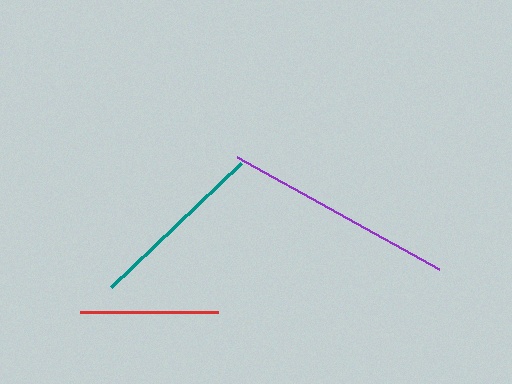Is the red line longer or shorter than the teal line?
The teal line is longer than the red line.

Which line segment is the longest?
The purple line is the longest at approximately 232 pixels.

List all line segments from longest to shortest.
From longest to shortest: purple, teal, red.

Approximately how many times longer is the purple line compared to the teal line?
The purple line is approximately 1.3 times the length of the teal line.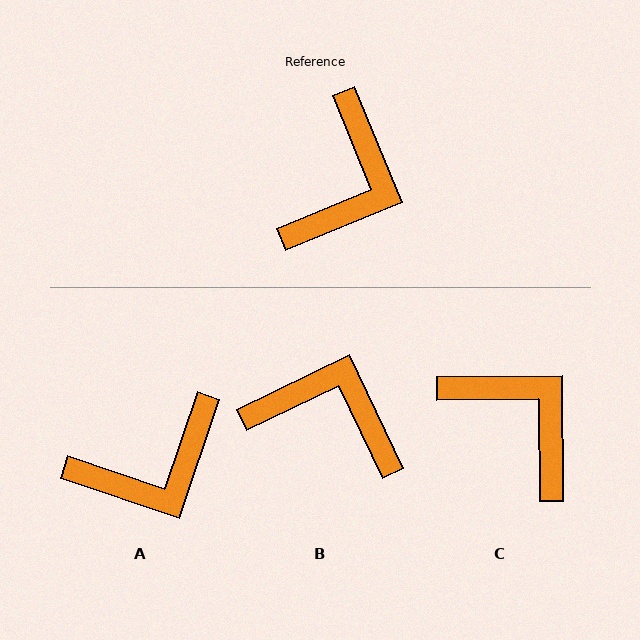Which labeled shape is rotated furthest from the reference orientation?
B, about 93 degrees away.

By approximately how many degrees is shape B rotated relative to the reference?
Approximately 93 degrees counter-clockwise.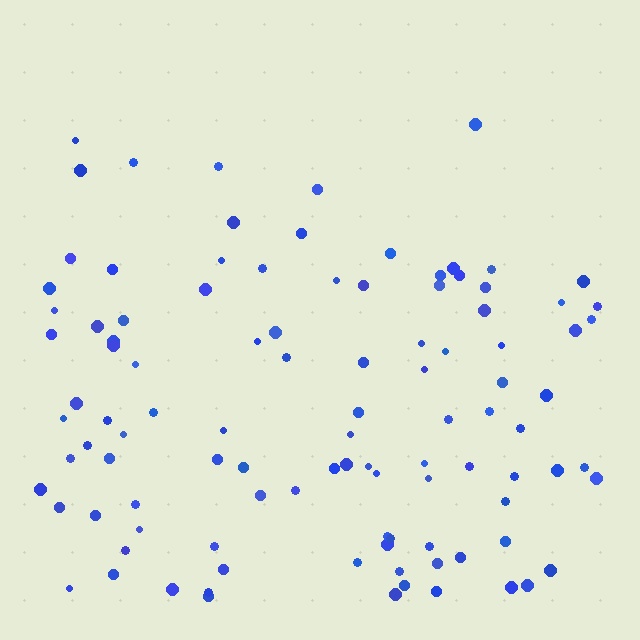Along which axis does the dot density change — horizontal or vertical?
Vertical.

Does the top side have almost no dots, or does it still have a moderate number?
Still a moderate number, just noticeably fewer than the bottom.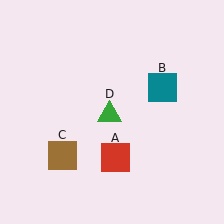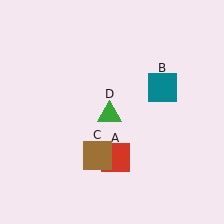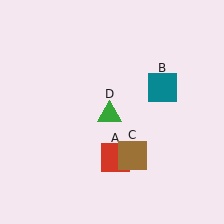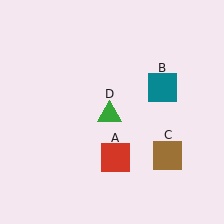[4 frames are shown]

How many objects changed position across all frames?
1 object changed position: brown square (object C).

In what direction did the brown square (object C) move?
The brown square (object C) moved right.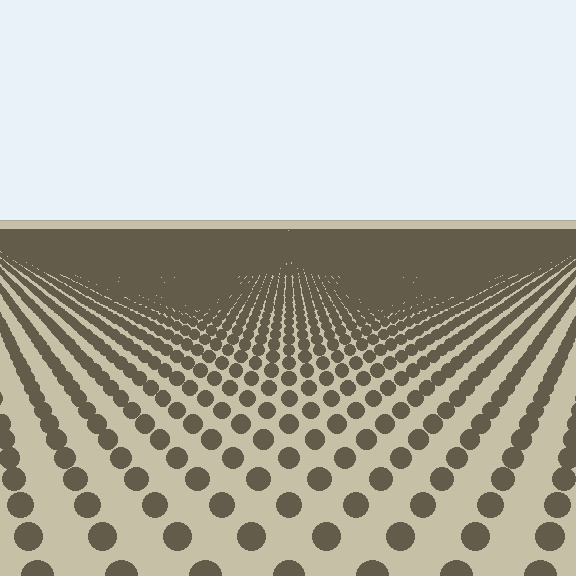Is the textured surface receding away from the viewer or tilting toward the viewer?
The surface is receding away from the viewer. Texture elements get smaller and denser toward the top.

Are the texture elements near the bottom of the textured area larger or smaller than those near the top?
Larger. Near the bottom, elements are closer to the viewer and appear at a bigger on-screen size.